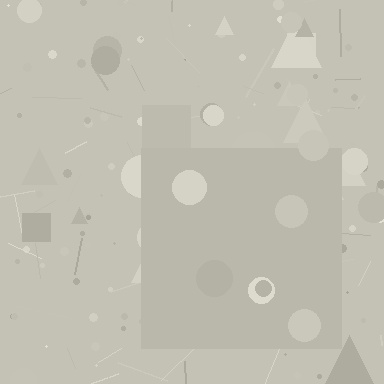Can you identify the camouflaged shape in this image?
The camouflaged shape is a square.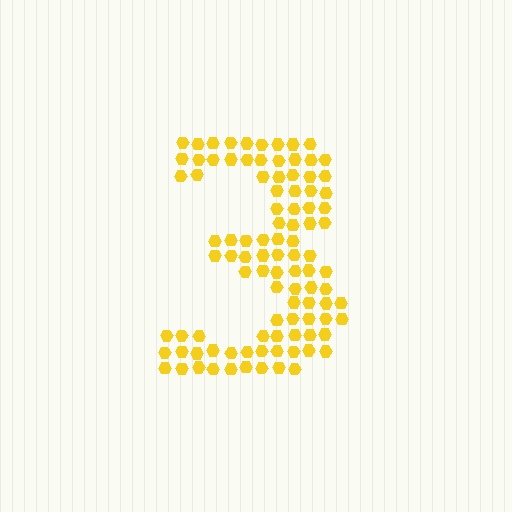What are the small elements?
The small elements are hexagons.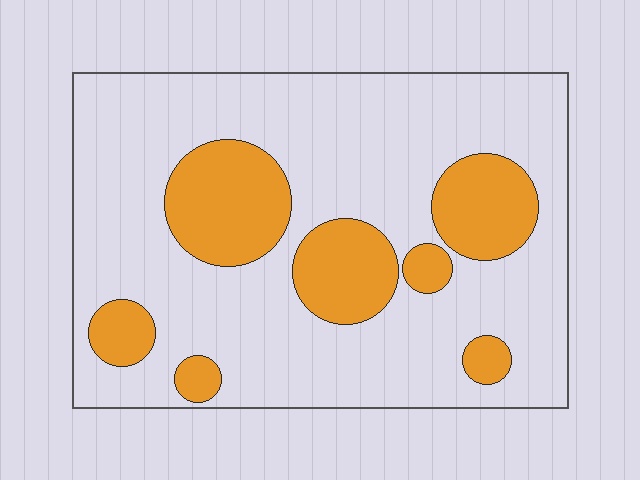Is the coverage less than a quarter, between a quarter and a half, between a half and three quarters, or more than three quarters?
Less than a quarter.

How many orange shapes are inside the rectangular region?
7.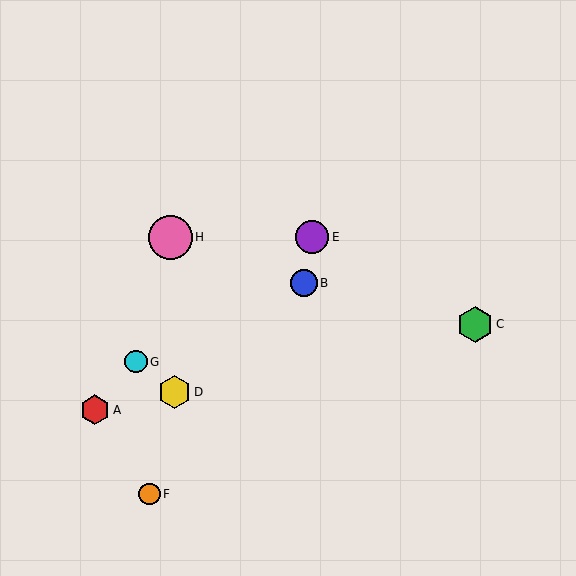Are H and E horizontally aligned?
Yes, both are at y≈237.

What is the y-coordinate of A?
Object A is at y≈410.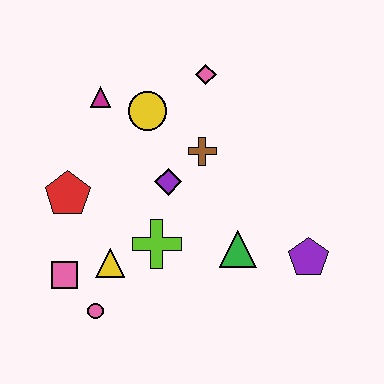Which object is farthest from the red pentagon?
The purple pentagon is farthest from the red pentagon.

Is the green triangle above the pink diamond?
No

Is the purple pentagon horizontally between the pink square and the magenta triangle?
No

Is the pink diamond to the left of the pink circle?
No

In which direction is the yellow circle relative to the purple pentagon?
The yellow circle is to the left of the purple pentagon.